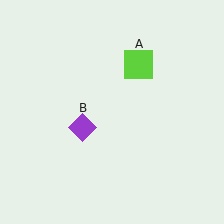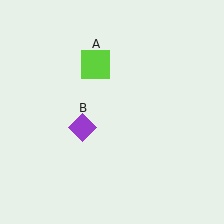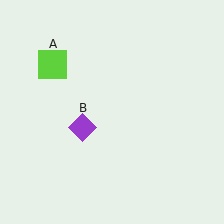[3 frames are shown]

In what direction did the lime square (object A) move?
The lime square (object A) moved left.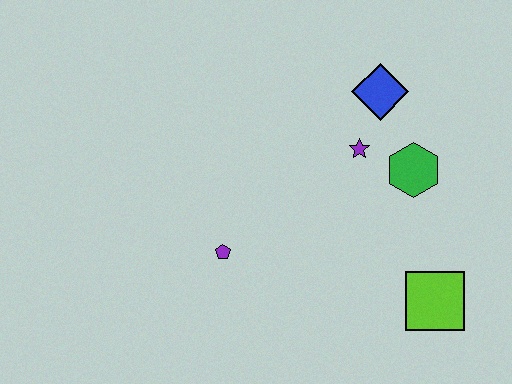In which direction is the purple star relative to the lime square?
The purple star is above the lime square.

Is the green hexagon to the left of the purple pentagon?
No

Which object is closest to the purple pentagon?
The purple star is closest to the purple pentagon.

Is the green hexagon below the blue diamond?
Yes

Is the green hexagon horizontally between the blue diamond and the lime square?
Yes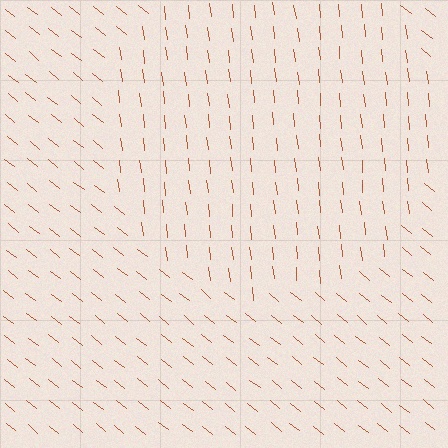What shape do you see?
I see a circle.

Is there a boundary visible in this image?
Yes, there is a texture boundary formed by a change in line orientation.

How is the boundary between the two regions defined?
The boundary is defined purely by a change in line orientation (approximately 45 degrees difference). All lines are the same color and thickness.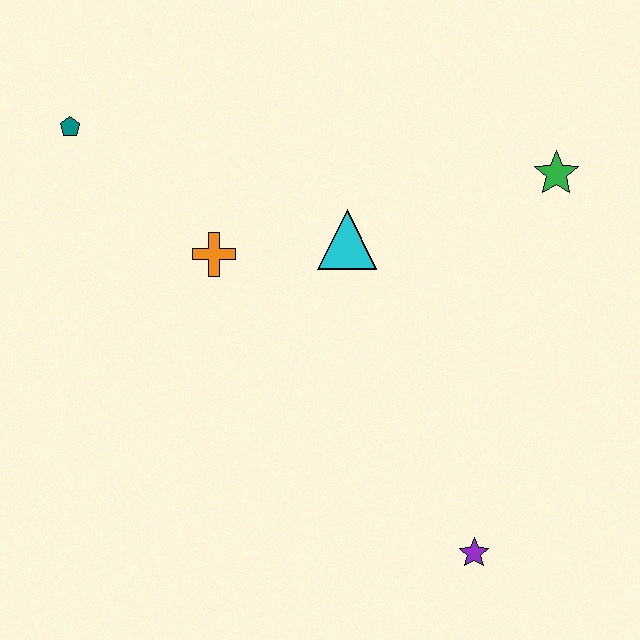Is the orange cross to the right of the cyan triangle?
No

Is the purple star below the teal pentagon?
Yes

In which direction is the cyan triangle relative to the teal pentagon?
The cyan triangle is to the right of the teal pentagon.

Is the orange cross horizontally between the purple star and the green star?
No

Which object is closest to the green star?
The cyan triangle is closest to the green star.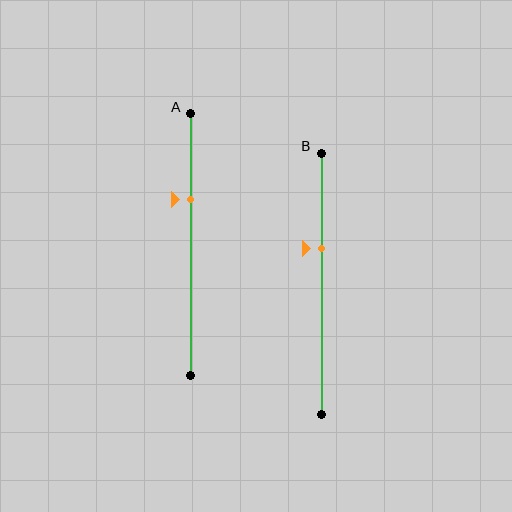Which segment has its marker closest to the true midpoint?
Segment B has its marker closest to the true midpoint.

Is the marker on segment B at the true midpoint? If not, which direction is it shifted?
No, the marker on segment B is shifted upward by about 14% of the segment length.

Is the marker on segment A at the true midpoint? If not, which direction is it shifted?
No, the marker on segment A is shifted upward by about 17% of the segment length.